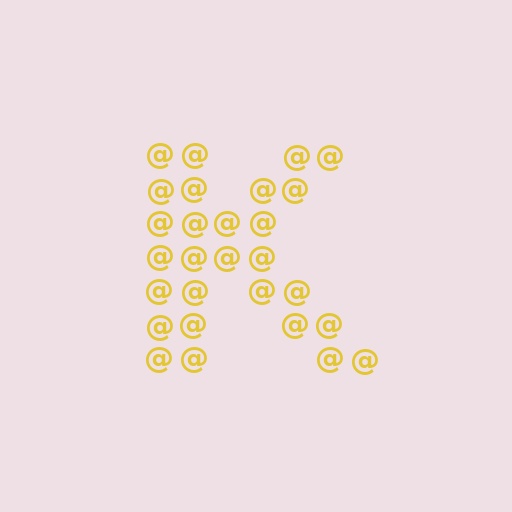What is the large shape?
The large shape is the letter K.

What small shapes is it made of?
It is made of small at signs.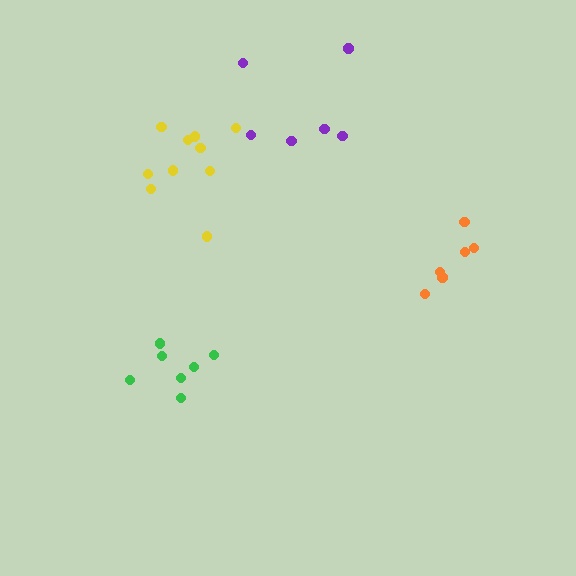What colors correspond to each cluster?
The clusters are colored: green, orange, purple, yellow.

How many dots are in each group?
Group 1: 7 dots, Group 2: 6 dots, Group 3: 6 dots, Group 4: 10 dots (29 total).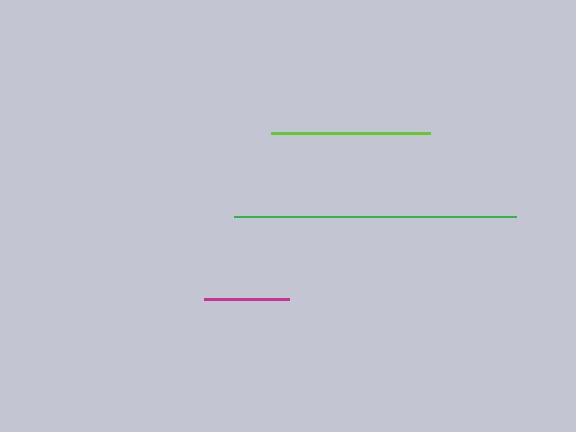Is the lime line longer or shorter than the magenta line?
The lime line is longer than the magenta line.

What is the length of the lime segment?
The lime segment is approximately 159 pixels long.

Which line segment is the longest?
The green line is the longest at approximately 282 pixels.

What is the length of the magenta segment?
The magenta segment is approximately 85 pixels long.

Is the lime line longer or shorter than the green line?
The green line is longer than the lime line.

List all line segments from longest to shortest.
From longest to shortest: green, lime, magenta.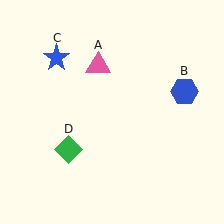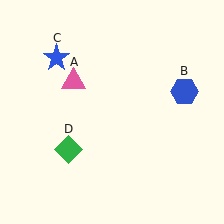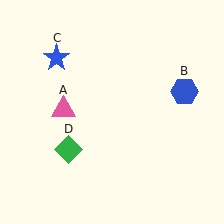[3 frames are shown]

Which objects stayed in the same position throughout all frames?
Blue hexagon (object B) and blue star (object C) and green diamond (object D) remained stationary.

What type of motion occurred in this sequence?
The pink triangle (object A) rotated counterclockwise around the center of the scene.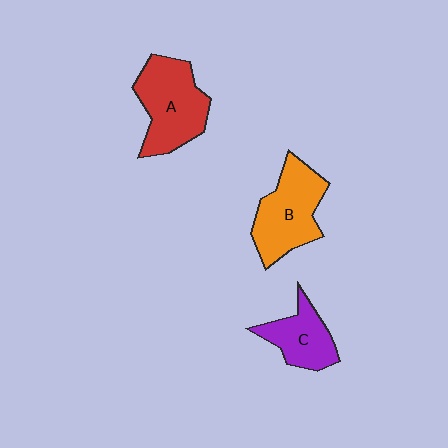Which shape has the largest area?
Shape A (red).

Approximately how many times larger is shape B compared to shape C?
Approximately 1.5 times.